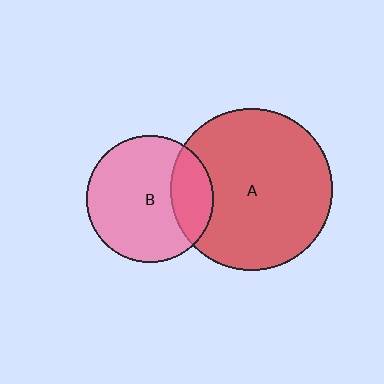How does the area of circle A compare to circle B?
Approximately 1.6 times.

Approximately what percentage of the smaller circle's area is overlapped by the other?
Approximately 25%.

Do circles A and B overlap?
Yes.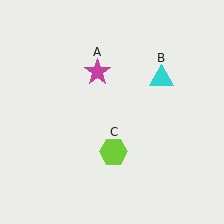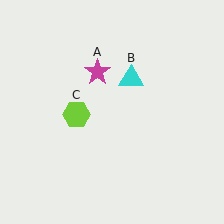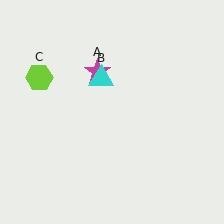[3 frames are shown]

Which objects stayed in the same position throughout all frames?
Magenta star (object A) remained stationary.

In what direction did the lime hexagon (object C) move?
The lime hexagon (object C) moved up and to the left.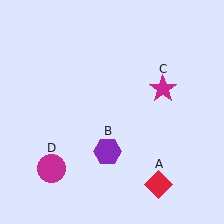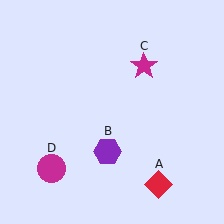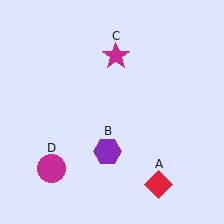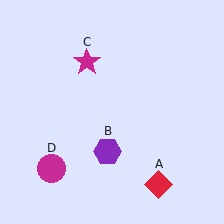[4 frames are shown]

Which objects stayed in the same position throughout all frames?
Red diamond (object A) and purple hexagon (object B) and magenta circle (object D) remained stationary.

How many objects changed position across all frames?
1 object changed position: magenta star (object C).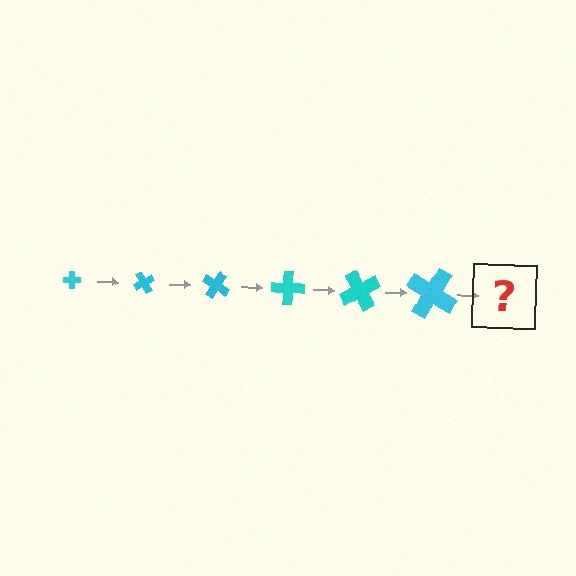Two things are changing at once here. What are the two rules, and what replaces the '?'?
The two rules are that the cross grows larger each step and it rotates 60 degrees each step. The '?' should be a cross, larger than the previous one and rotated 360 degrees from the start.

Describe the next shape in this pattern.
It should be a cross, larger than the previous one and rotated 360 degrees from the start.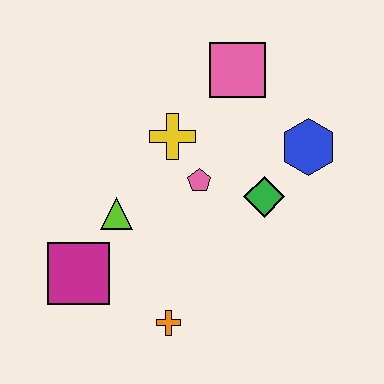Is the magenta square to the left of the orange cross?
Yes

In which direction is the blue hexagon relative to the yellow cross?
The blue hexagon is to the right of the yellow cross.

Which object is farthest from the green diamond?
The magenta square is farthest from the green diamond.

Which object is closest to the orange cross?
The magenta square is closest to the orange cross.